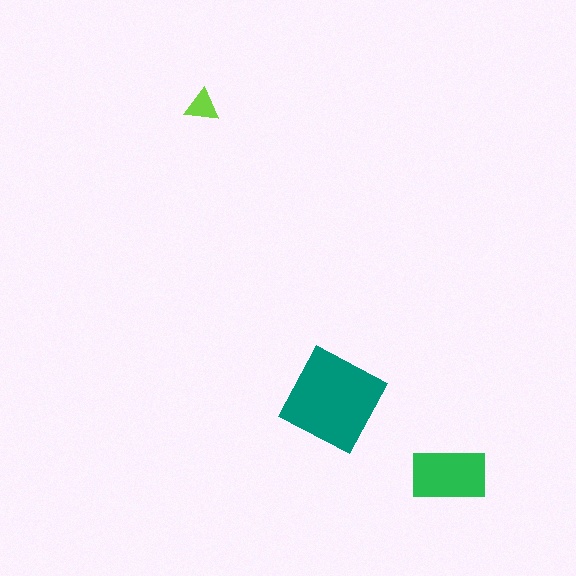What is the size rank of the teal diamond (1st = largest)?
1st.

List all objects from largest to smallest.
The teal diamond, the green rectangle, the lime triangle.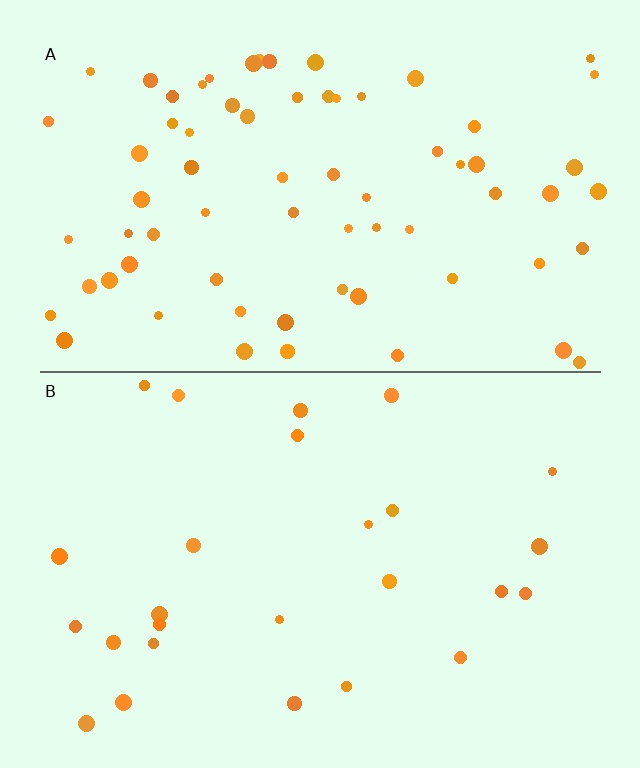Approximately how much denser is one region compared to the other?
Approximately 2.7× — region A over region B.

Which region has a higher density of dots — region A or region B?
A (the top).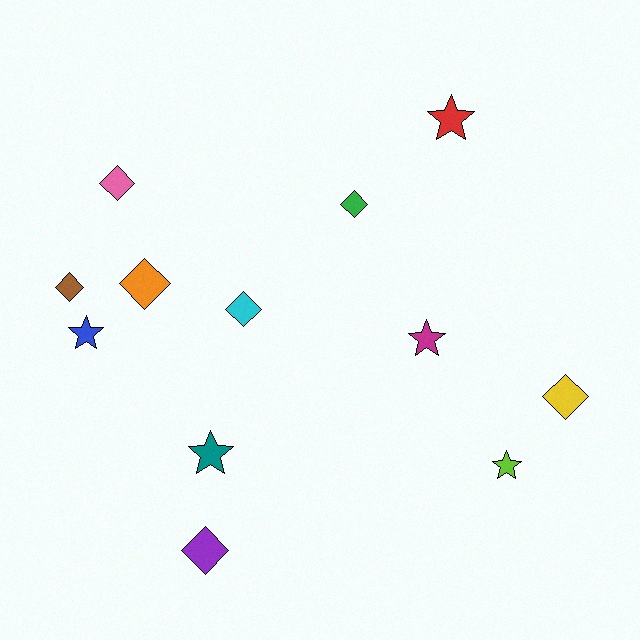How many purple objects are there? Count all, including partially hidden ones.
There is 1 purple object.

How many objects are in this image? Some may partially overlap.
There are 12 objects.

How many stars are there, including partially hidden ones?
There are 5 stars.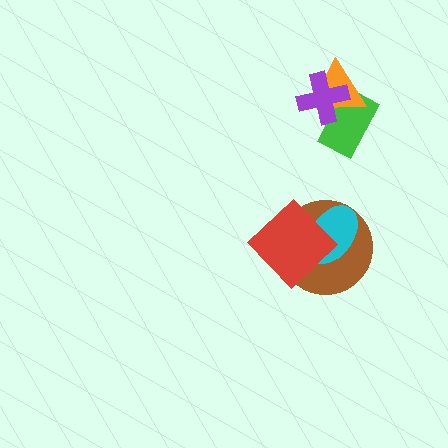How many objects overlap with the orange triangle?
2 objects overlap with the orange triangle.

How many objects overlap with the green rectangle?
2 objects overlap with the green rectangle.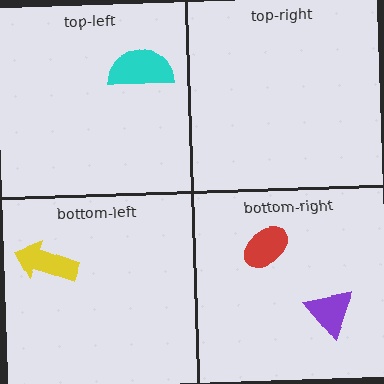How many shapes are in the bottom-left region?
1.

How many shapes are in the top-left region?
1.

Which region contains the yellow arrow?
The bottom-left region.